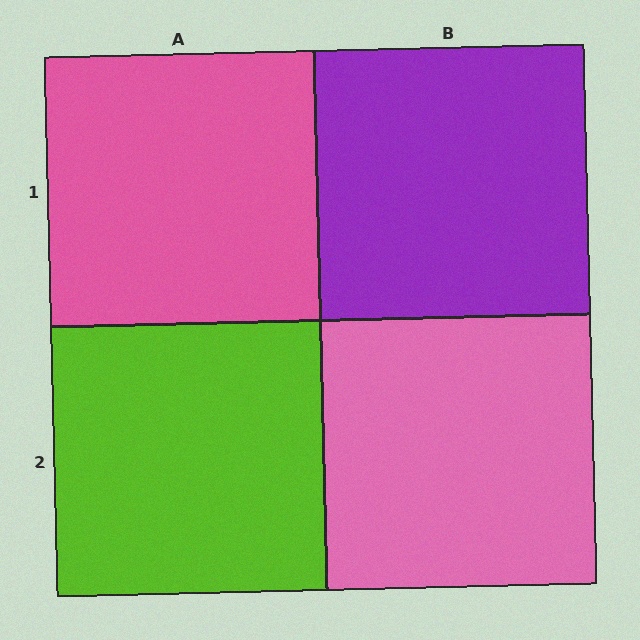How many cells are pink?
2 cells are pink.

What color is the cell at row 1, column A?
Pink.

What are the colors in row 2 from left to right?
Lime, pink.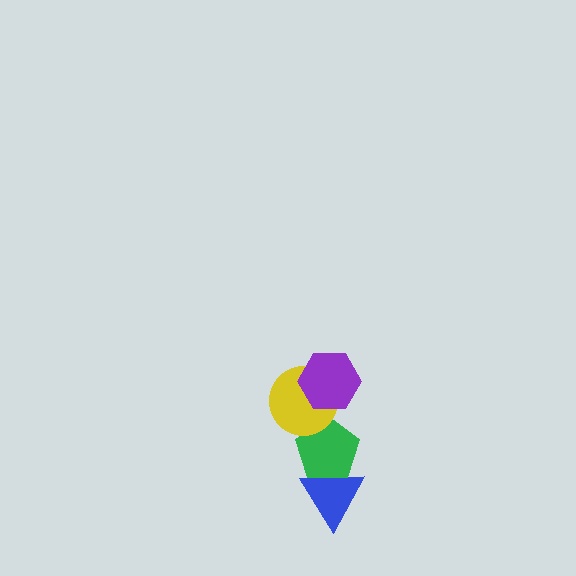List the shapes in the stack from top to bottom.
From top to bottom: the purple hexagon, the yellow circle, the green pentagon, the blue triangle.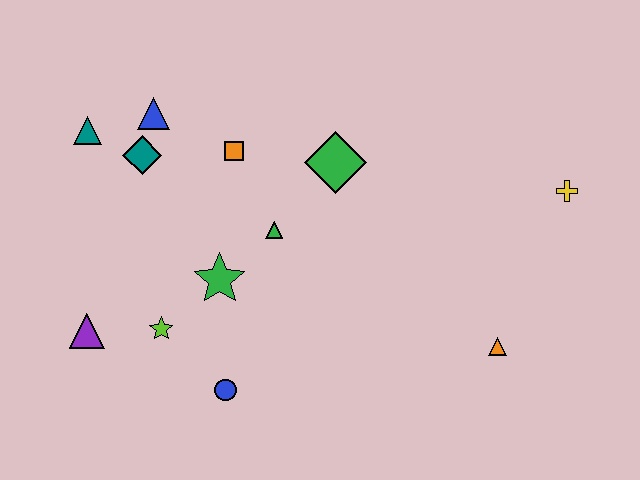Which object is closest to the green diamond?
The green triangle is closest to the green diamond.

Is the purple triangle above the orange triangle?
Yes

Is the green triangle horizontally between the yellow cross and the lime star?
Yes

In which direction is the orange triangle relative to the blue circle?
The orange triangle is to the right of the blue circle.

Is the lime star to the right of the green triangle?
No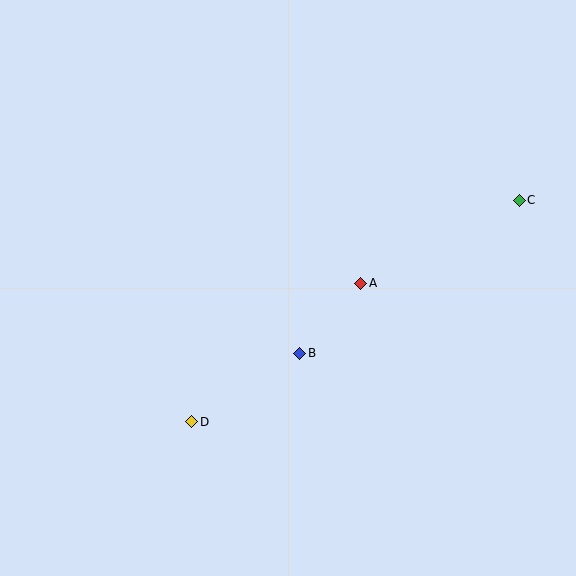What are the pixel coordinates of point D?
Point D is at (192, 422).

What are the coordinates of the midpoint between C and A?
The midpoint between C and A is at (440, 242).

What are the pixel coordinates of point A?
Point A is at (361, 283).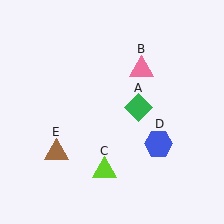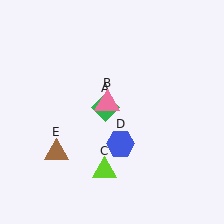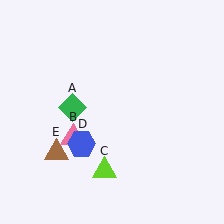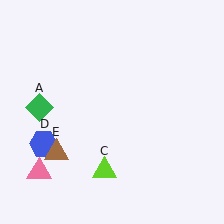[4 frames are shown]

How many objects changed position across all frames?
3 objects changed position: green diamond (object A), pink triangle (object B), blue hexagon (object D).